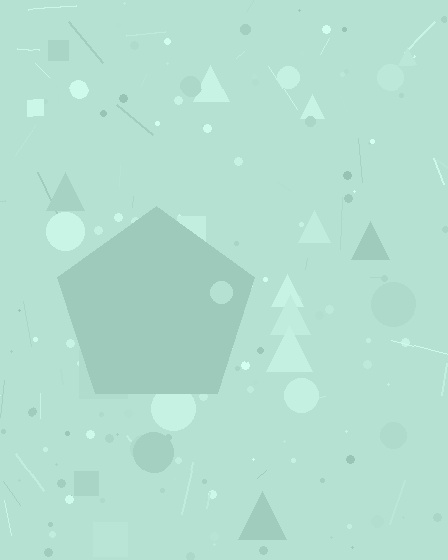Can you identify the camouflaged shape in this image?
The camouflaged shape is a pentagon.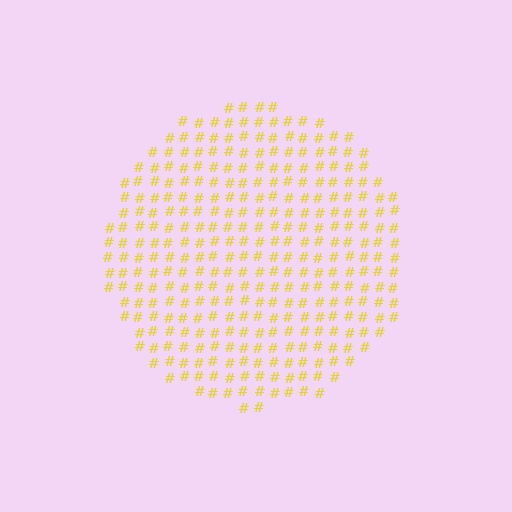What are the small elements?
The small elements are hash symbols.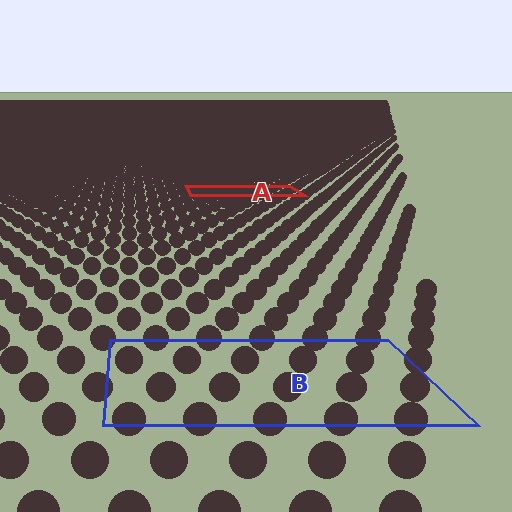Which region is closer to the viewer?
Region B is closer. The texture elements there are larger and more spread out.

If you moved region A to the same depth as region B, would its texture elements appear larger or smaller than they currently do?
They would appear larger. At a closer depth, the same texture elements are projected at a bigger on-screen size.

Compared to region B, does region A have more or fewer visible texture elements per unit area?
Region A has more texture elements per unit area — they are packed more densely because it is farther away.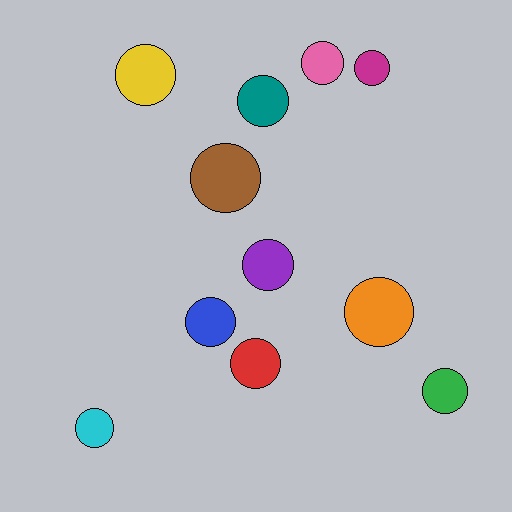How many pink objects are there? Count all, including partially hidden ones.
There is 1 pink object.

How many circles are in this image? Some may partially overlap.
There are 11 circles.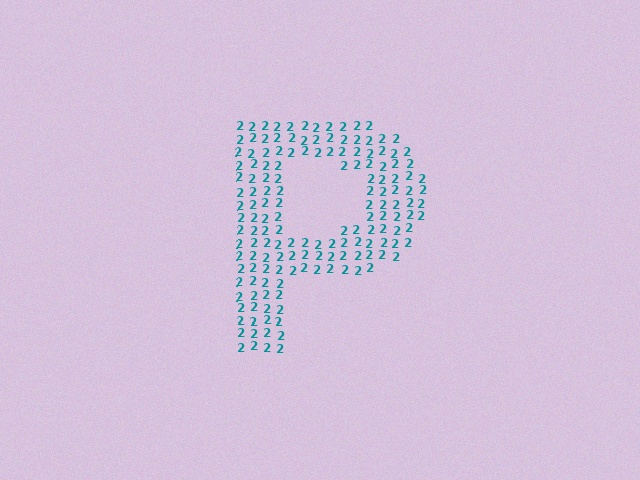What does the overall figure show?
The overall figure shows the letter P.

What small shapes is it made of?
It is made of small digit 2's.